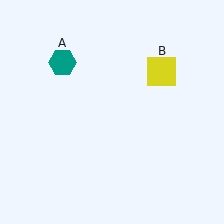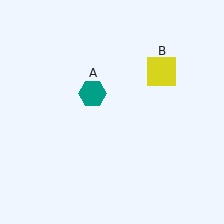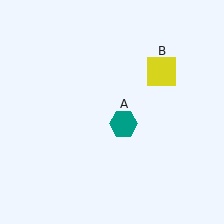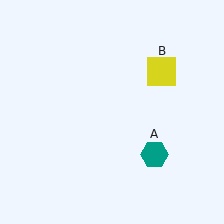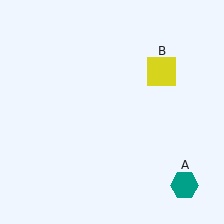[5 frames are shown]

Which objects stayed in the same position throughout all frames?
Yellow square (object B) remained stationary.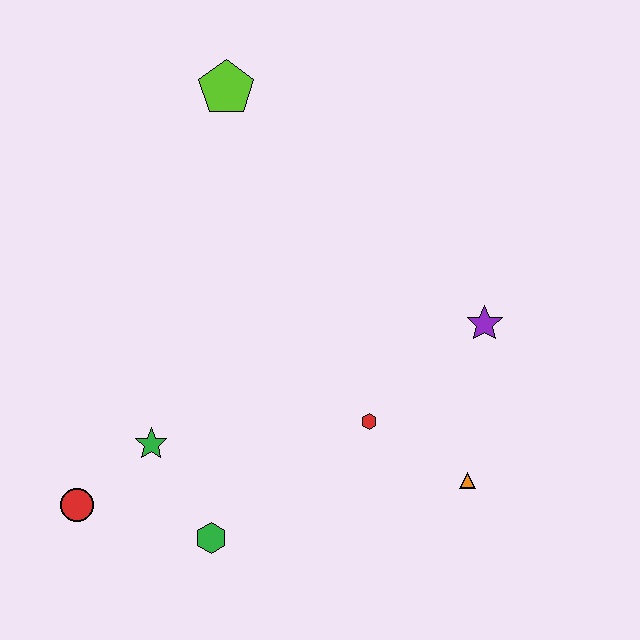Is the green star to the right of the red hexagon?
No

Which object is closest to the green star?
The red circle is closest to the green star.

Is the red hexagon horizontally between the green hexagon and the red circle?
No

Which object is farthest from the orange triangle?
The lime pentagon is farthest from the orange triangle.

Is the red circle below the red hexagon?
Yes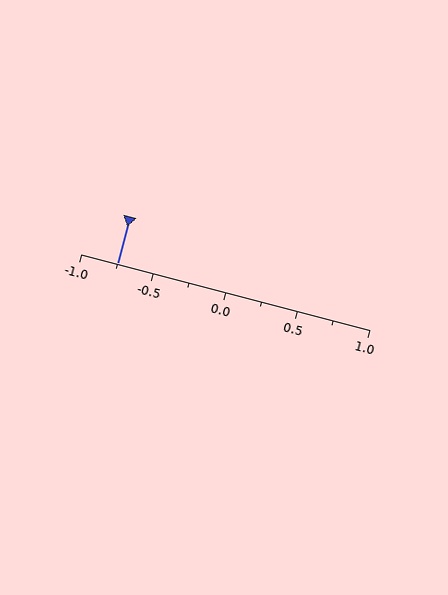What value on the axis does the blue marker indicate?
The marker indicates approximately -0.75.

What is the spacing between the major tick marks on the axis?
The major ticks are spaced 0.5 apart.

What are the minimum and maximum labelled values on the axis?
The axis runs from -1.0 to 1.0.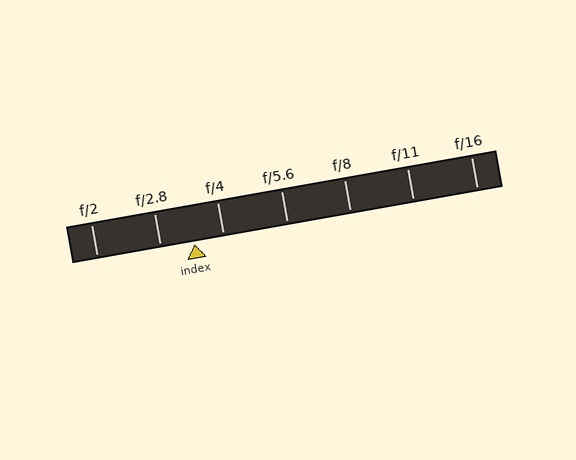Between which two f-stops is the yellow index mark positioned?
The index mark is between f/2.8 and f/4.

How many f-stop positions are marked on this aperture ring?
There are 7 f-stop positions marked.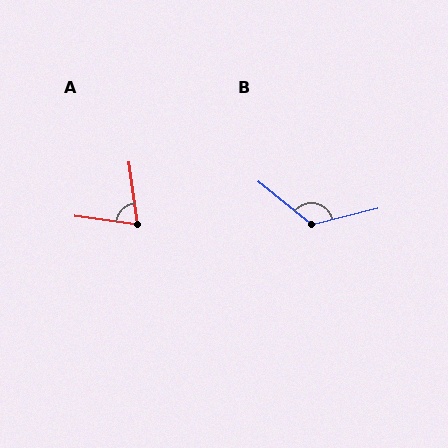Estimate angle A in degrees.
Approximately 74 degrees.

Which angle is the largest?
B, at approximately 127 degrees.